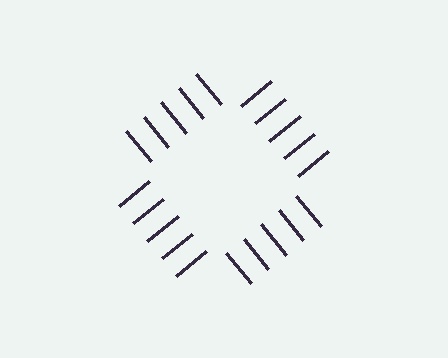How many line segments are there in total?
20 — 5 along each of the 4 edges.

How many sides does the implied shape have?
4 sides — the line-ends trace a square.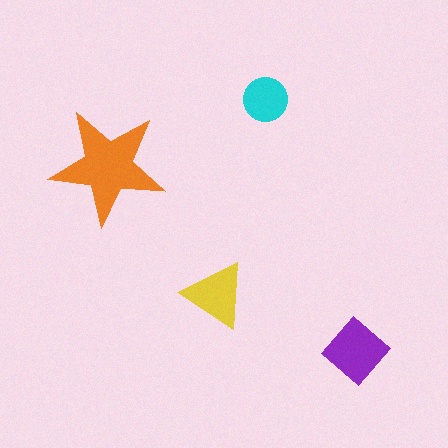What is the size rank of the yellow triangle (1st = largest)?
3rd.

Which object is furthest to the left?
The orange star is leftmost.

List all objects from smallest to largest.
The cyan circle, the yellow triangle, the purple diamond, the orange star.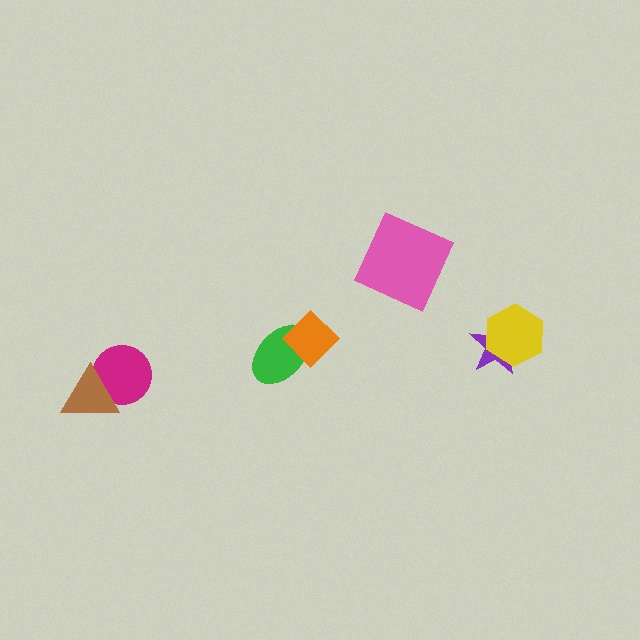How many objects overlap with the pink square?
0 objects overlap with the pink square.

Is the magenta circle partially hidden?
Yes, it is partially covered by another shape.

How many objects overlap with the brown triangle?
1 object overlaps with the brown triangle.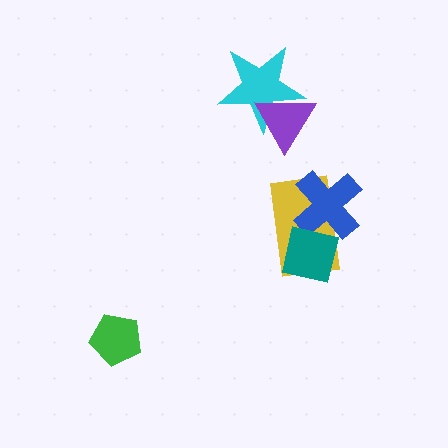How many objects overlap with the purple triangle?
1 object overlaps with the purple triangle.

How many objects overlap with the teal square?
2 objects overlap with the teal square.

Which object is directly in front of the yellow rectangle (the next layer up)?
The blue cross is directly in front of the yellow rectangle.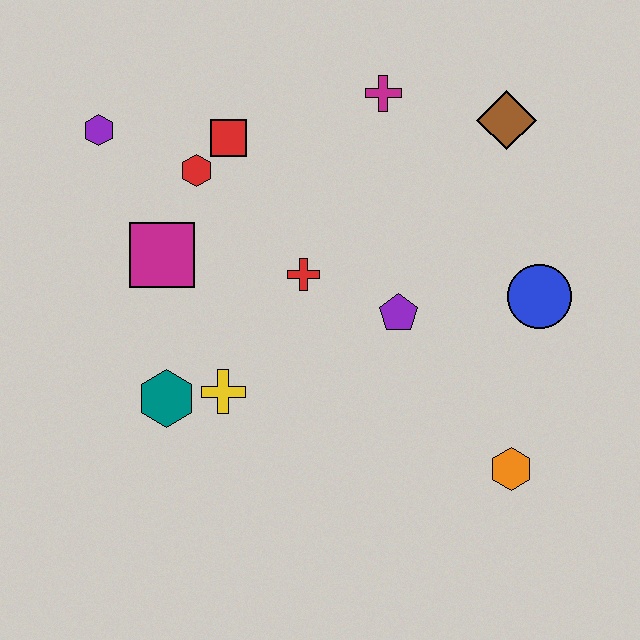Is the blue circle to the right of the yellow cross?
Yes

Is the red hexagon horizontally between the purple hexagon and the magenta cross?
Yes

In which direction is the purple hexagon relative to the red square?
The purple hexagon is to the left of the red square.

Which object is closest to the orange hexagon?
The blue circle is closest to the orange hexagon.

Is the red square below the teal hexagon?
No